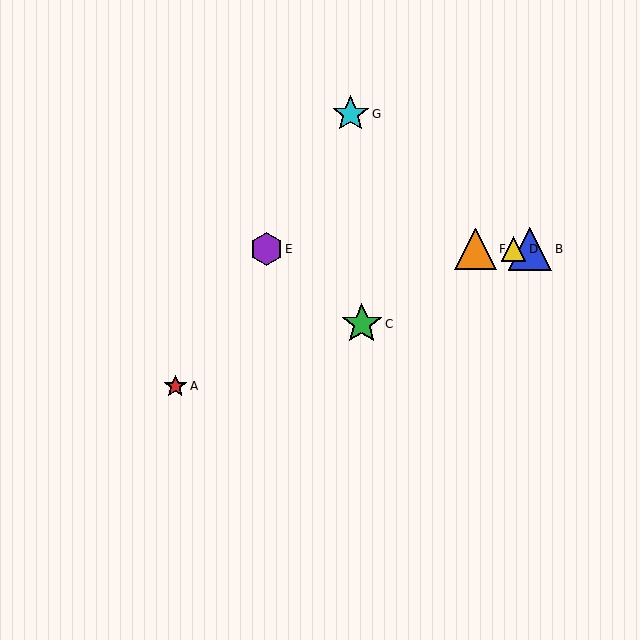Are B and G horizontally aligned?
No, B is at y≈249 and G is at y≈114.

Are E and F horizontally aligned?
Yes, both are at y≈249.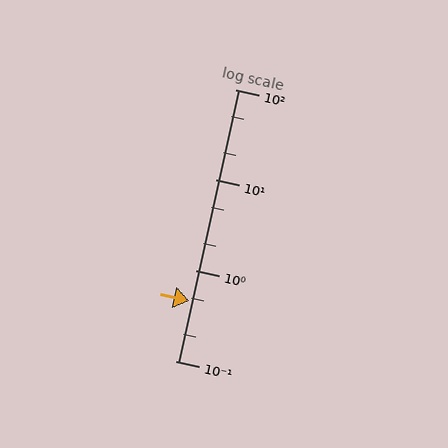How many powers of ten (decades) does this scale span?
The scale spans 3 decades, from 0.1 to 100.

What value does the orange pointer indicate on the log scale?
The pointer indicates approximately 0.46.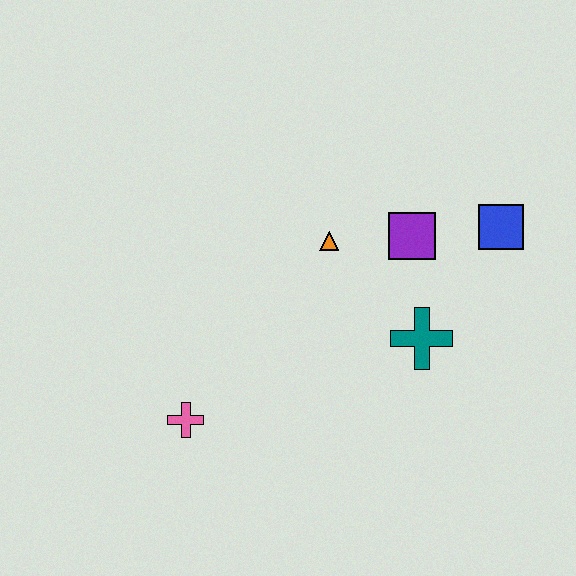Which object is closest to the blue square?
The purple square is closest to the blue square.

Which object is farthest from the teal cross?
The pink cross is farthest from the teal cross.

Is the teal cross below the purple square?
Yes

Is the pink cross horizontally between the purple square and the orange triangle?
No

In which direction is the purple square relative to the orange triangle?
The purple square is to the right of the orange triangle.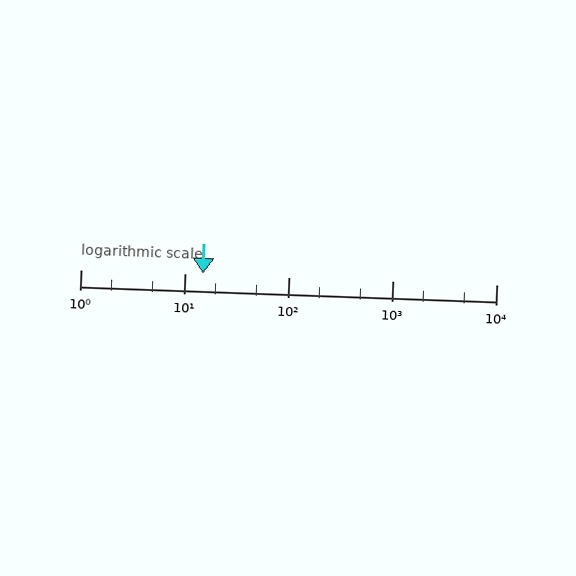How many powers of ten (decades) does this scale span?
The scale spans 4 decades, from 1 to 10000.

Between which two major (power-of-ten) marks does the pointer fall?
The pointer is between 10 and 100.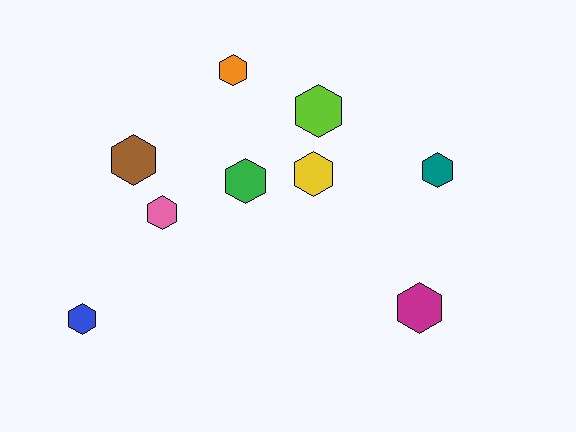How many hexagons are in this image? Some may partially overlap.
There are 9 hexagons.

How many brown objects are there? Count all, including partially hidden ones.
There is 1 brown object.